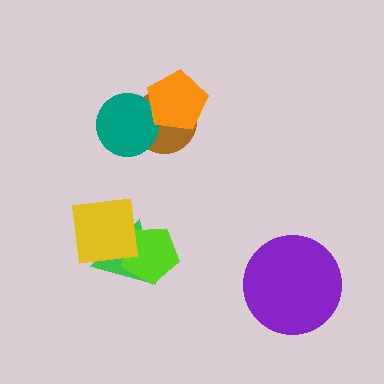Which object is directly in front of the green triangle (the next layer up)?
The lime pentagon is directly in front of the green triangle.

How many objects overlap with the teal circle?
2 objects overlap with the teal circle.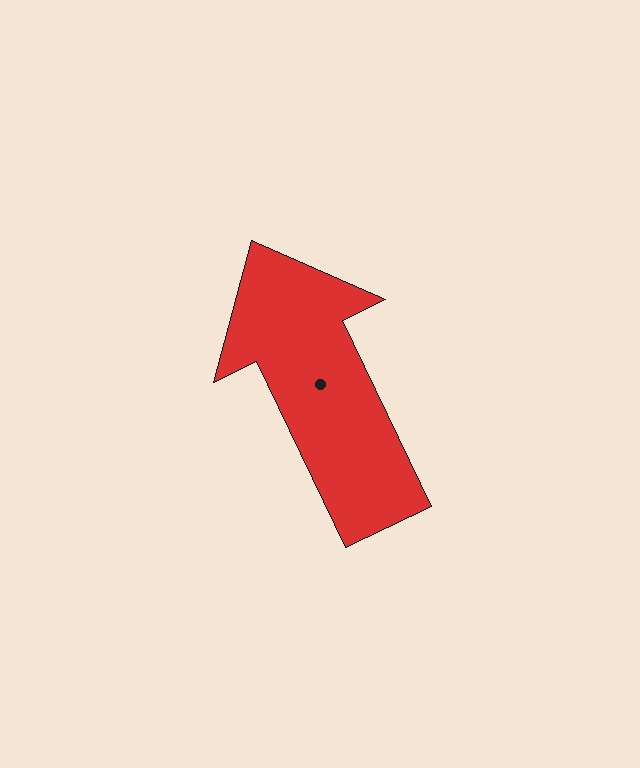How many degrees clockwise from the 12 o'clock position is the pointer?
Approximately 335 degrees.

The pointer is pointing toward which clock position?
Roughly 11 o'clock.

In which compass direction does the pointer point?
Northwest.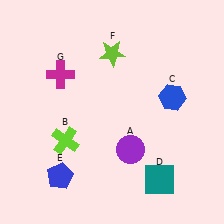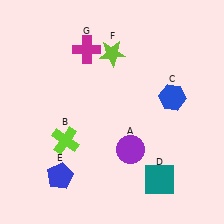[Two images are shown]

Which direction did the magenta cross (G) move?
The magenta cross (G) moved right.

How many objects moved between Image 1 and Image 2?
1 object moved between the two images.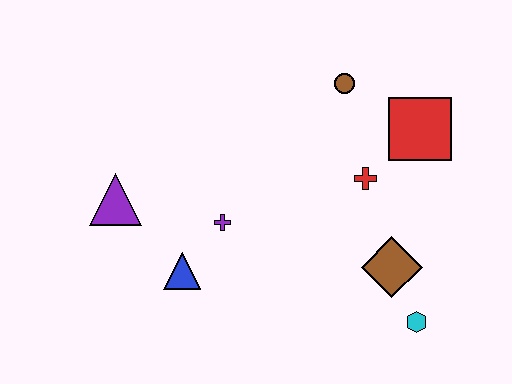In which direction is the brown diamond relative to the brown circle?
The brown diamond is below the brown circle.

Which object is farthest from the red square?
The purple triangle is farthest from the red square.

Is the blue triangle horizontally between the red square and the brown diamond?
No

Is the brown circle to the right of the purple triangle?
Yes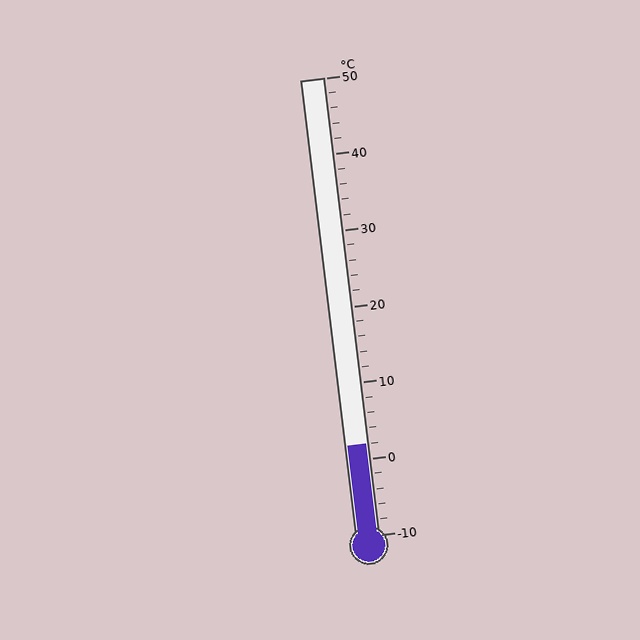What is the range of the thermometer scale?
The thermometer scale ranges from -10°C to 50°C.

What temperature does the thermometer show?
The thermometer shows approximately 2°C.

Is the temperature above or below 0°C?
The temperature is above 0°C.